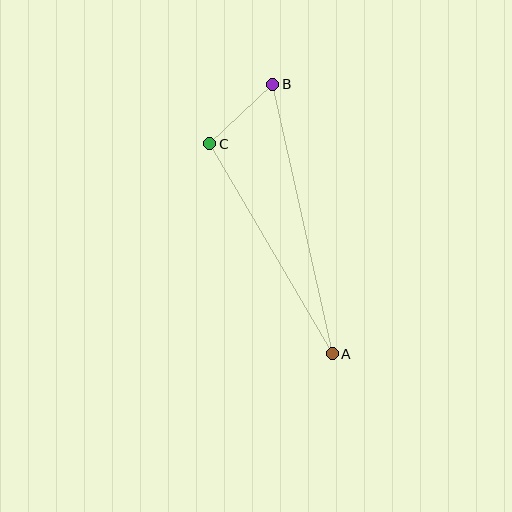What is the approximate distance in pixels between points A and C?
The distance between A and C is approximately 243 pixels.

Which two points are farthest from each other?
Points A and B are farthest from each other.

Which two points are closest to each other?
Points B and C are closest to each other.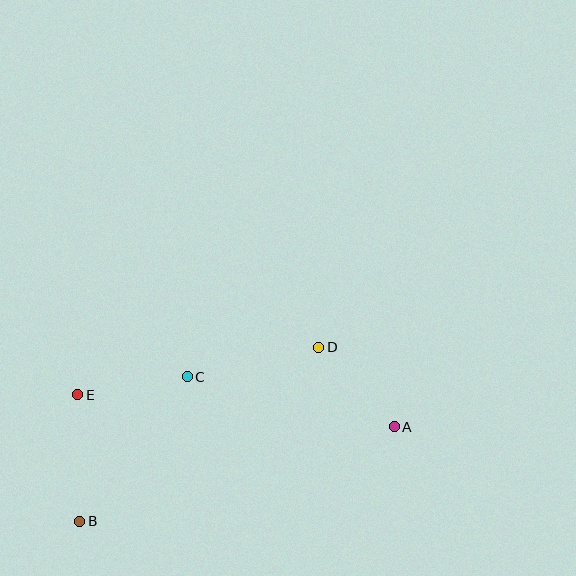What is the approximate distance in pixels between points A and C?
The distance between A and C is approximately 213 pixels.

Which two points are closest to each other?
Points A and D are closest to each other.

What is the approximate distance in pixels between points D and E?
The distance between D and E is approximately 246 pixels.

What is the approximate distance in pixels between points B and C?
The distance between B and C is approximately 180 pixels.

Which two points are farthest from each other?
Points A and B are farthest from each other.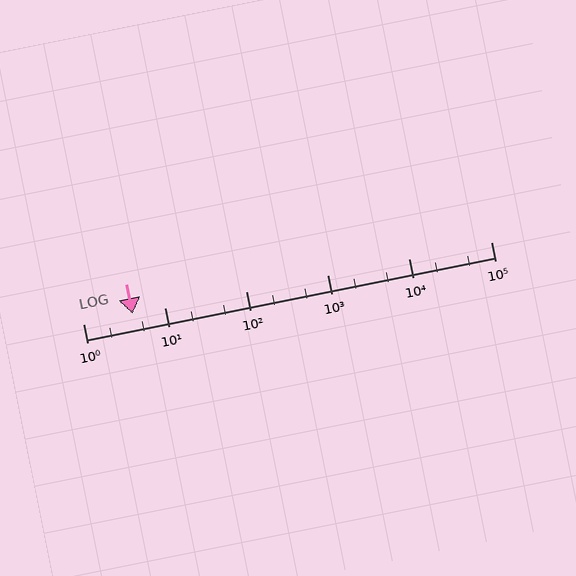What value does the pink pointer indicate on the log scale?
The pointer indicates approximately 4.1.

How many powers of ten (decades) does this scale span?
The scale spans 5 decades, from 1 to 100000.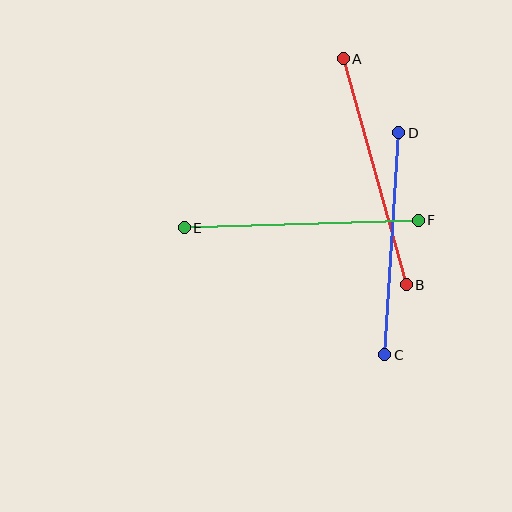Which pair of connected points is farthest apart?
Points A and B are farthest apart.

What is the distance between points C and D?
The distance is approximately 222 pixels.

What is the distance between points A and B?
The distance is approximately 234 pixels.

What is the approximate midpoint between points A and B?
The midpoint is at approximately (375, 172) pixels.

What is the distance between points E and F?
The distance is approximately 234 pixels.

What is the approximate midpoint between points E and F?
The midpoint is at approximately (301, 224) pixels.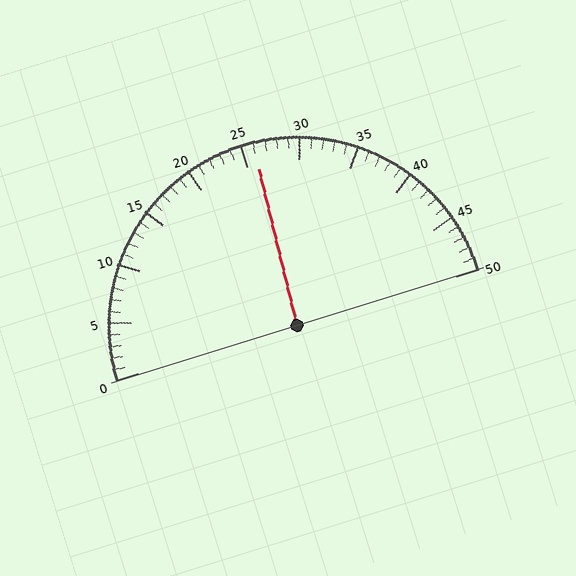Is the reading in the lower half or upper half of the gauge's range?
The reading is in the upper half of the range (0 to 50).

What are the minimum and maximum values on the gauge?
The gauge ranges from 0 to 50.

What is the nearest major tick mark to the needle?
The nearest major tick mark is 25.